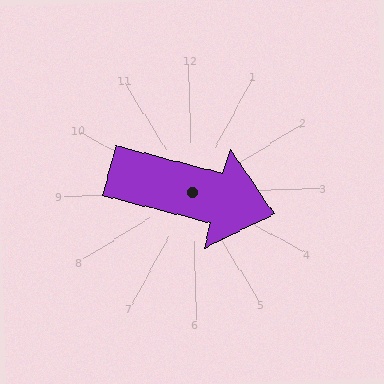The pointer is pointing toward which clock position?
Roughly 4 o'clock.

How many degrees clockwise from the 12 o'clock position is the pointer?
Approximately 106 degrees.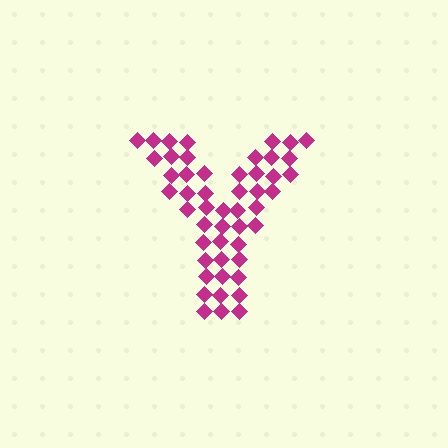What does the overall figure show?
The overall figure shows the letter Y.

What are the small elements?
The small elements are diamonds.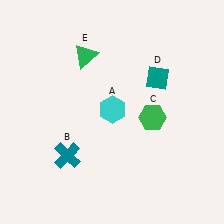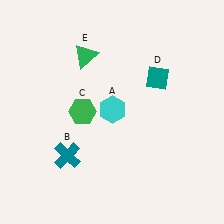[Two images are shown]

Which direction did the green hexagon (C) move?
The green hexagon (C) moved left.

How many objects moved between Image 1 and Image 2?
1 object moved between the two images.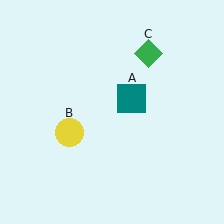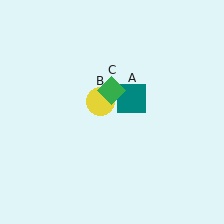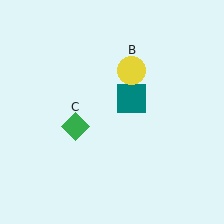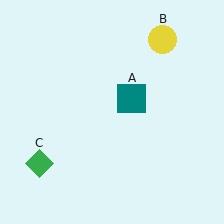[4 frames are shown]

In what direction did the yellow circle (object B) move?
The yellow circle (object B) moved up and to the right.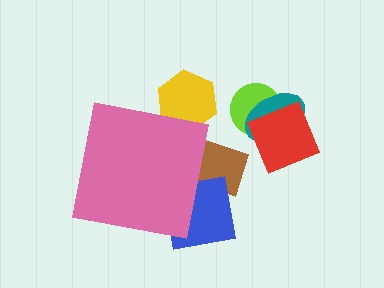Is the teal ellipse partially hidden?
No, the teal ellipse is fully visible.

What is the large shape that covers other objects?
A pink square.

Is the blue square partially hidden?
Yes, the blue square is partially hidden behind the pink square.